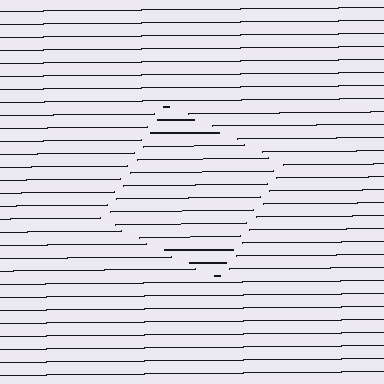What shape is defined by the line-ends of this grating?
An illusory square. The interior of the shape contains the same grating, shifted by half a period — the contour is defined by the phase discontinuity where line-ends from the inner and outer gratings abut.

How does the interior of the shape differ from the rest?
The interior of the shape contains the same grating, shifted by half a period — the contour is defined by the phase discontinuity where line-ends from the inner and outer gratings abut.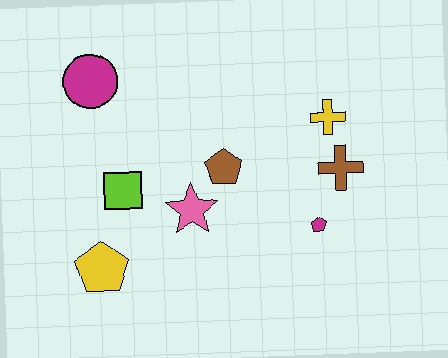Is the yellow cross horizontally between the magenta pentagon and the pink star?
No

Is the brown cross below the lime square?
No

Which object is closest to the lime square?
The pink star is closest to the lime square.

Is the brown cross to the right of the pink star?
Yes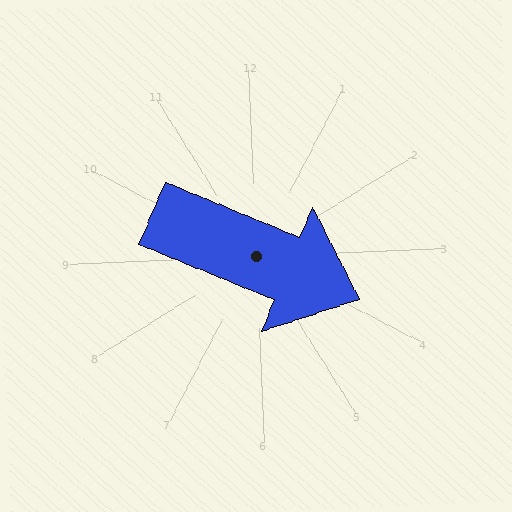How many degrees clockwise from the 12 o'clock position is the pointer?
Approximately 115 degrees.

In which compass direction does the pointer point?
Southeast.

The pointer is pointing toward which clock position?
Roughly 4 o'clock.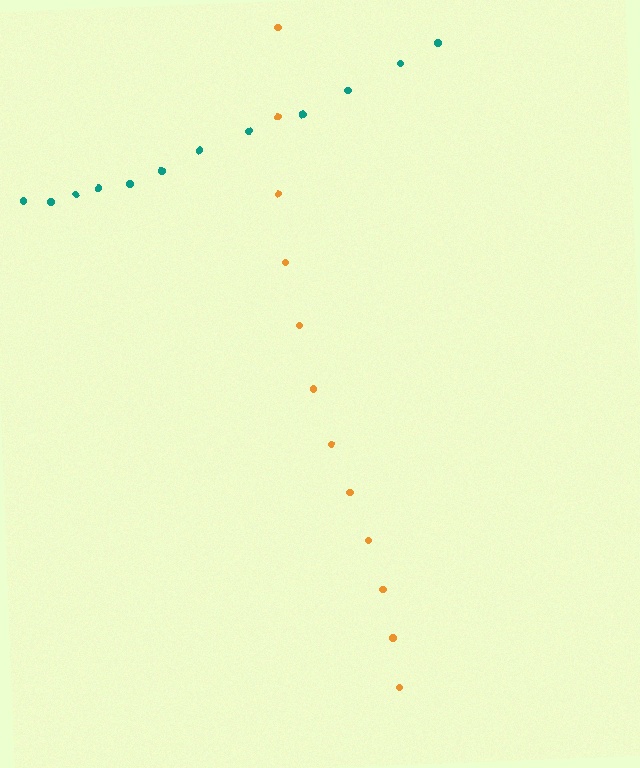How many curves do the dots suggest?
There are 2 distinct paths.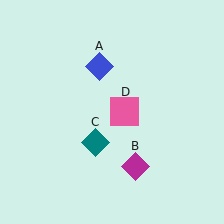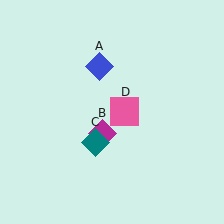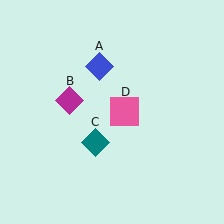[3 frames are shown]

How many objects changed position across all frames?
1 object changed position: magenta diamond (object B).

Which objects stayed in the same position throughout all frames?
Blue diamond (object A) and teal diamond (object C) and pink square (object D) remained stationary.